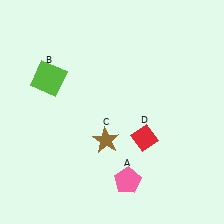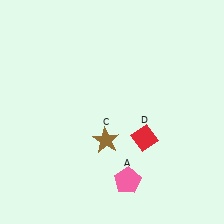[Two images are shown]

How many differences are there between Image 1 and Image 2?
There is 1 difference between the two images.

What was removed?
The lime square (B) was removed in Image 2.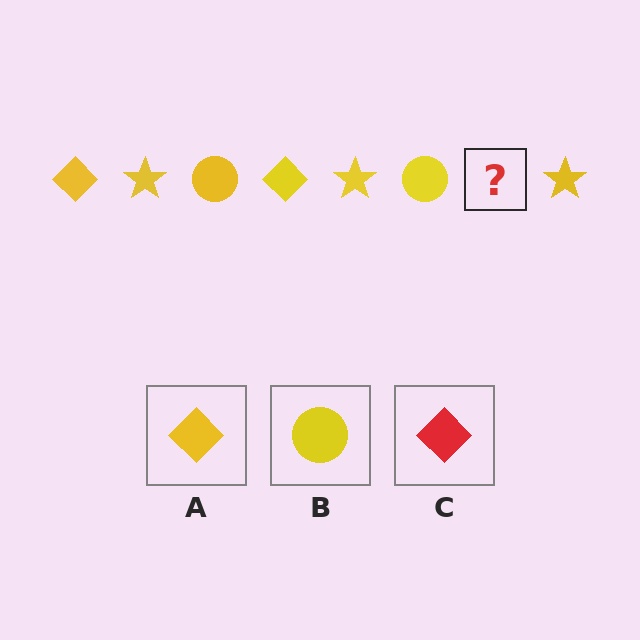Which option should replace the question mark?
Option A.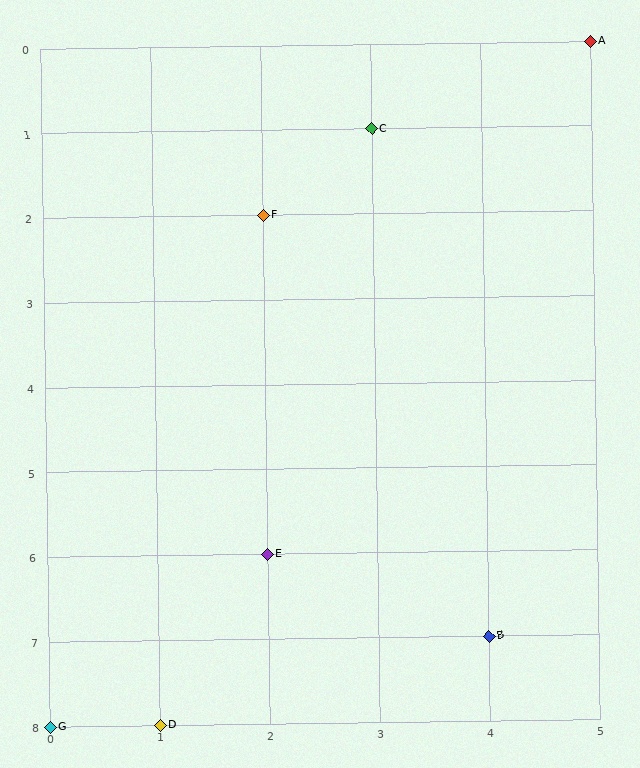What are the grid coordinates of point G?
Point G is at grid coordinates (0, 8).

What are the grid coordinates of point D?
Point D is at grid coordinates (1, 8).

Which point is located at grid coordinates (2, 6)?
Point E is at (2, 6).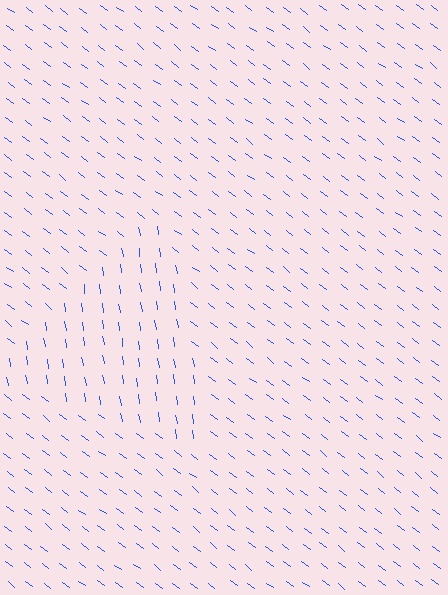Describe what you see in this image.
The image is filled with small blue line segments. A triangle region in the image has lines oriented differently from the surrounding lines, creating a visible texture boundary.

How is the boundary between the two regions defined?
The boundary is defined purely by a change in line orientation (approximately 45 degrees difference). All lines are the same color and thickness.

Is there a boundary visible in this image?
Yes, there is a texture boundary formed by a change in line orientation.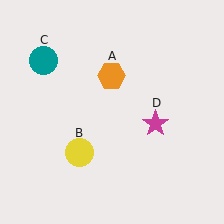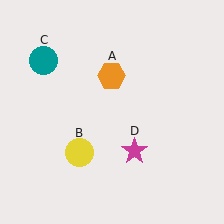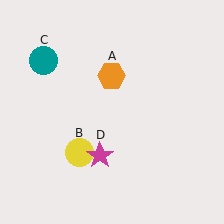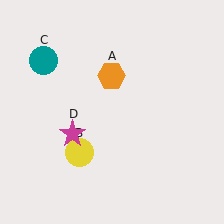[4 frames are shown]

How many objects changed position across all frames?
1 object changed position: magenta star (object D).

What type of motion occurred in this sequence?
The magenta star (object D) rotated clockwise around the center of the scene.